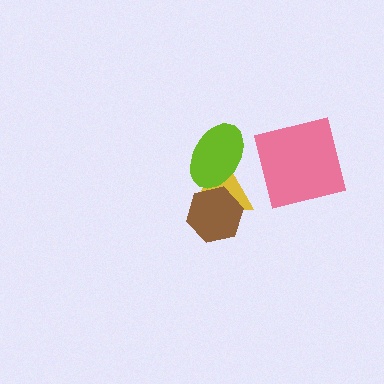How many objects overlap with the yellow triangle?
2 objects overlap with the yellow triangle.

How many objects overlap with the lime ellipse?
1 object overlaps with the lime ellipse.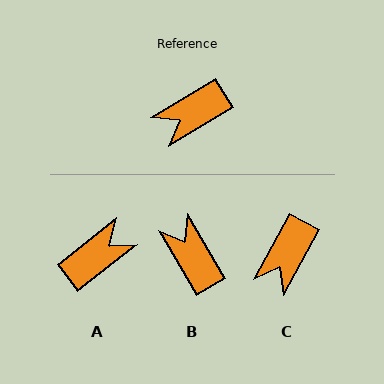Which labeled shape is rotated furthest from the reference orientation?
A, about 174 degrees away.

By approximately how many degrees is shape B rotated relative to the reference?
Approximately 91 degrees clockwise.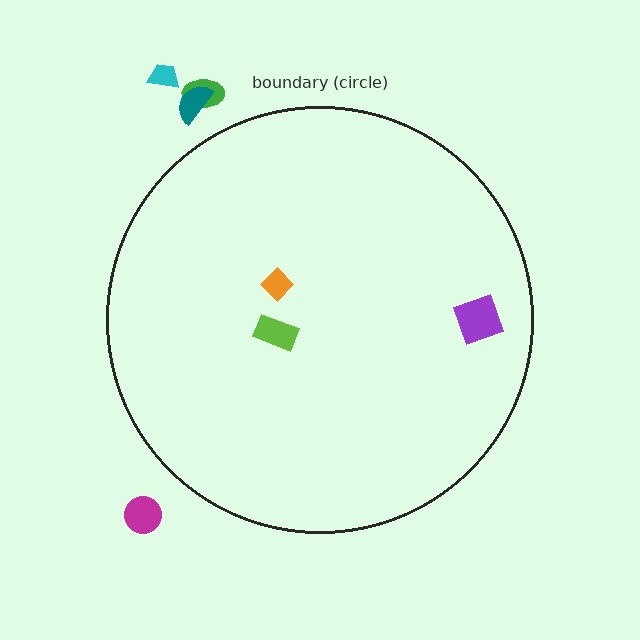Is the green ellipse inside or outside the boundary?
Outside.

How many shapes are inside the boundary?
3 inside, 4 outside.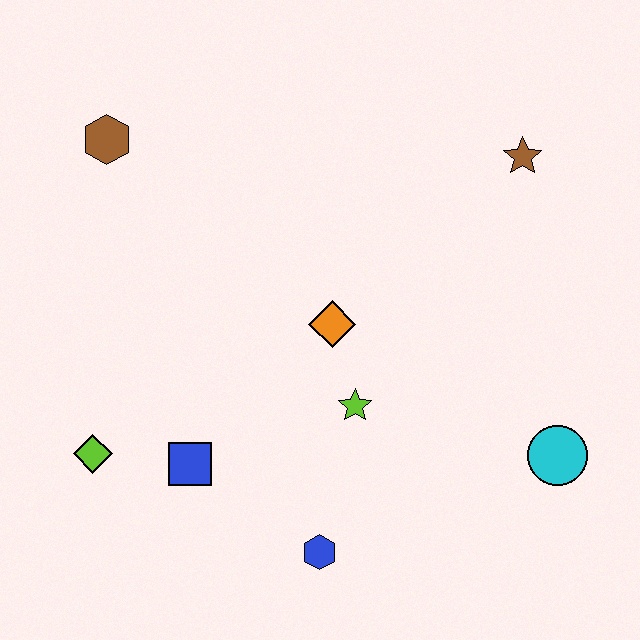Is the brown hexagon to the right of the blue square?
No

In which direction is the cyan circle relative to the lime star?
The cyan circle is to the right of the lime star.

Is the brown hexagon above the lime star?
Yes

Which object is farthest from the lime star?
The brown hexagon is farthest from the lime star.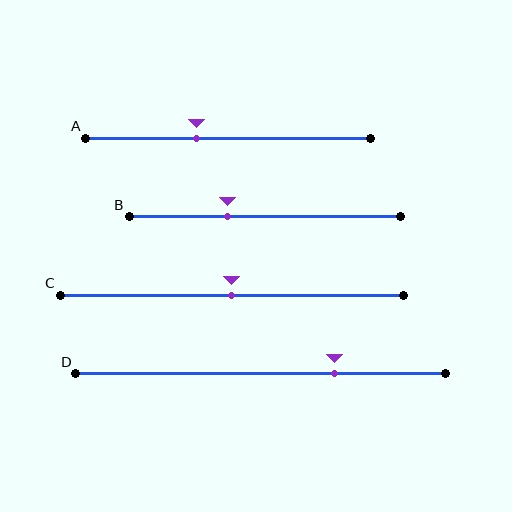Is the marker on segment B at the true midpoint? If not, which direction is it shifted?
No, the marker on segment B is shifted to the left by about 14% of the segment length.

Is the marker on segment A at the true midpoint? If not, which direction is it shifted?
No, the marker on segment A is shifted to the left by about 11% of the segment length.